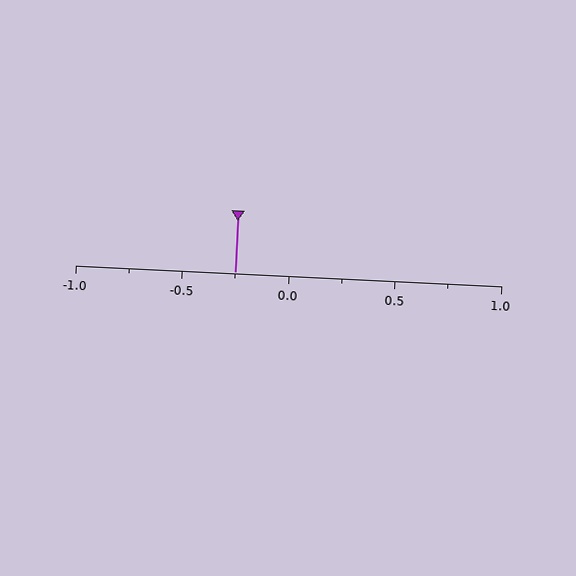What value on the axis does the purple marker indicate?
The marker indicates approximately -0.25.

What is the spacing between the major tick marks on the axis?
The major ticks are spaced 0.5 apart.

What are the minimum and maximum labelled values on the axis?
The axis runs from -1.0 to 1.0.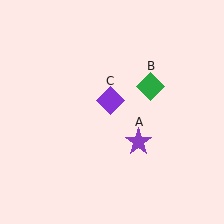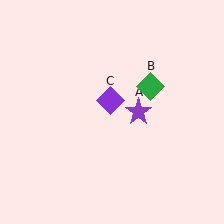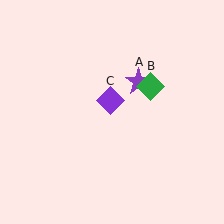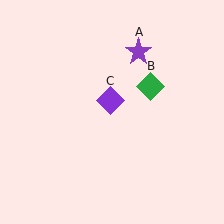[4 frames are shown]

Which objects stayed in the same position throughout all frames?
Green diamond (object B) and purple diamond (object C) remained stationary.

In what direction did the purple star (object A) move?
The purple star (object A) moved up.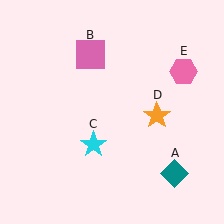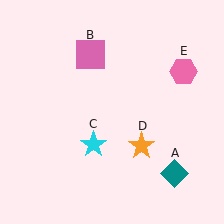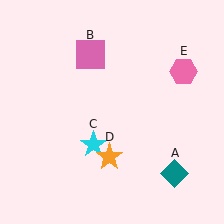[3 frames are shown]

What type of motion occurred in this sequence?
The orange star (object D) rotated clockwise around the center of the scene.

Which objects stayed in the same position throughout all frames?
Teal diamond (object A) and pink square (object B) and cyan star (object C) and pink hexagon (object E) remained stationary.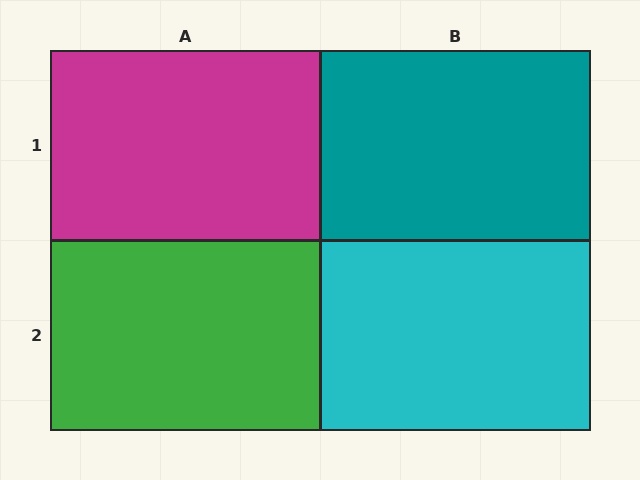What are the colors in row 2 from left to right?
Green, cyan.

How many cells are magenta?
1 cell is magenta.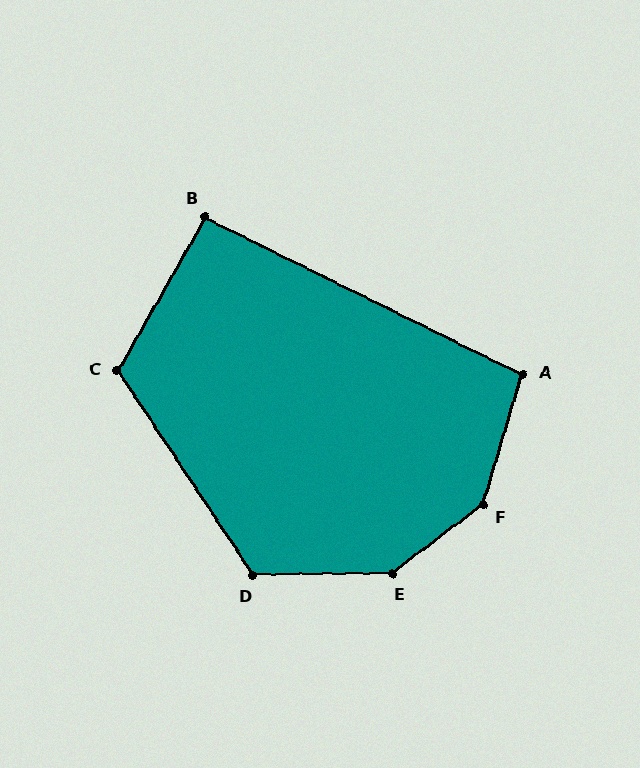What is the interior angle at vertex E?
Approximately 144 degrees (obtuse).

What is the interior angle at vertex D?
Approximately 123 degrees (obtuse).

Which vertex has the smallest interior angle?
B, at approximately 93 degrees.